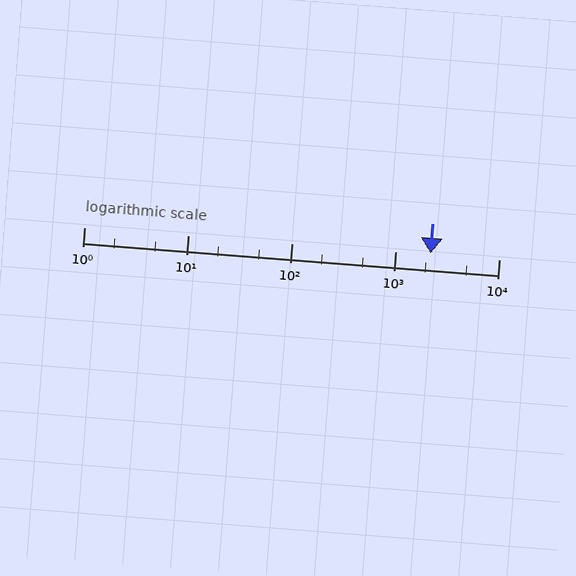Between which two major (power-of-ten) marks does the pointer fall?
The pointer is between 1000 and 10000.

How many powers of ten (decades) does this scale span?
The scale spans 4 decades, from 1 to 10000.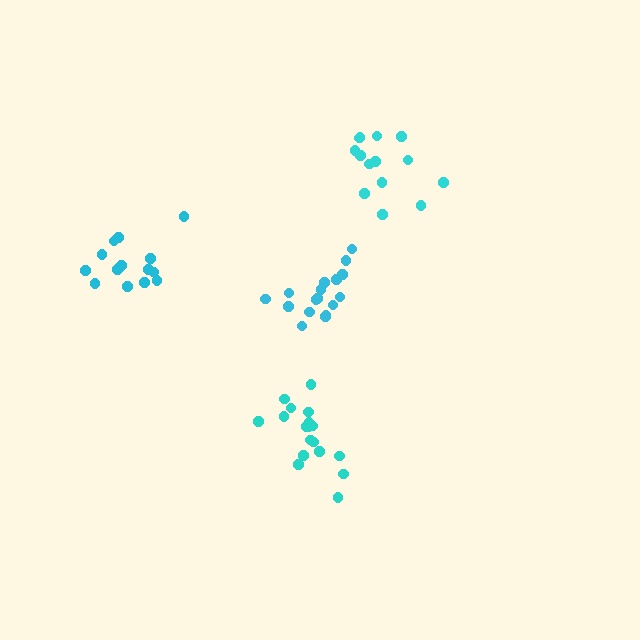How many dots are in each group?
Group 1: 18 dots, Group 2: 14 dots, Group 3: 17 dots, Group 4: 14 dots (63 total).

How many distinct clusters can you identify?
There are 4 distinct clusters.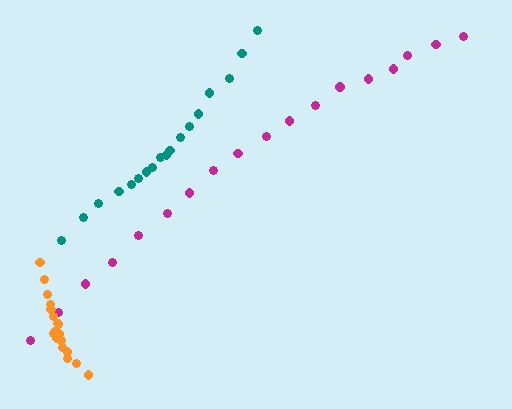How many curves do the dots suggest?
There are 3 distinct paths.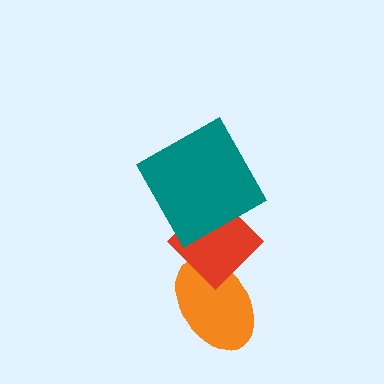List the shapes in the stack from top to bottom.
From top to bottom: the teal square, the red diamond, the orange ellipse.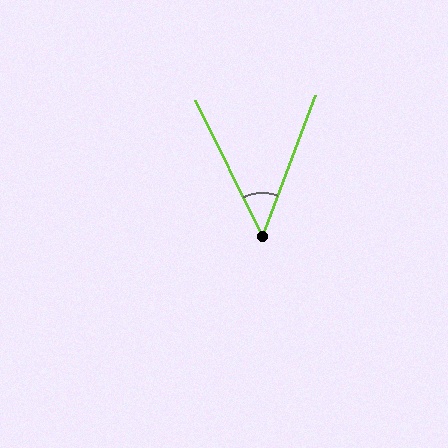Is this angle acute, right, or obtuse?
It is acute.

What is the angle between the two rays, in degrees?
Approximately 47 degrees.